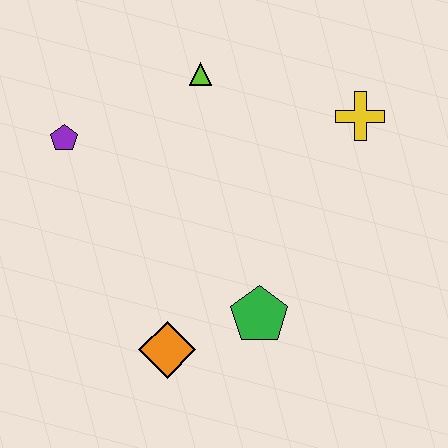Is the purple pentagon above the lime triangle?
No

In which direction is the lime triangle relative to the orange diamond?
The lime triangle is above the orange diamond.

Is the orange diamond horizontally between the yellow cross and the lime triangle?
No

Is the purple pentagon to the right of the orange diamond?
No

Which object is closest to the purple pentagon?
The lime triangle is closest to the purple pentagon.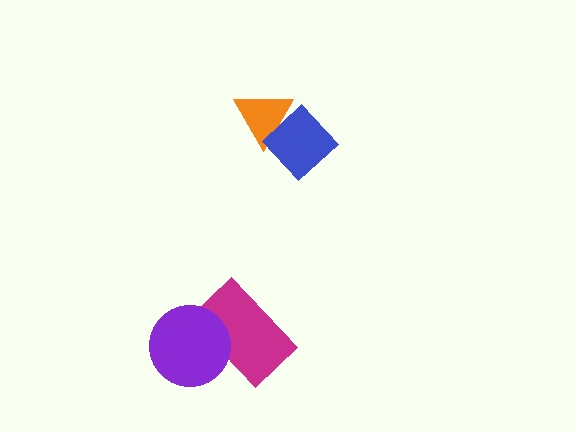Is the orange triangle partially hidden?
Yes, it is partially covered by another shape.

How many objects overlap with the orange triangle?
1 object overlaps with the orange triangle.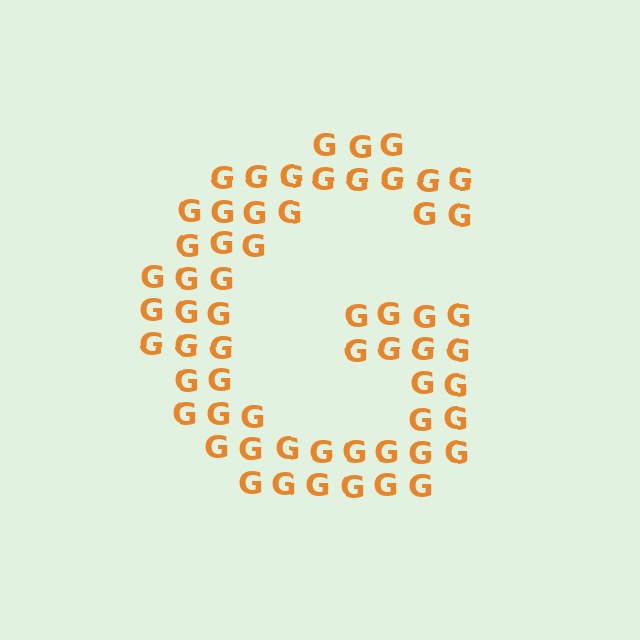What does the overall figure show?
The overall figure shows the letter G.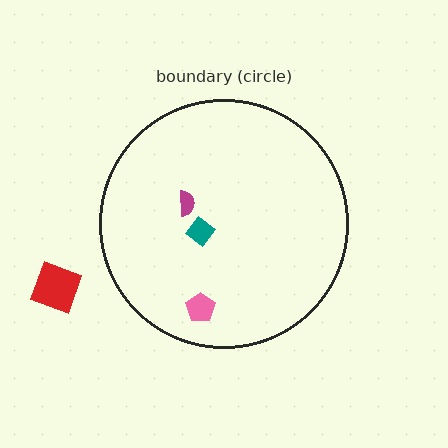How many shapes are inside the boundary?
3 inside, 1 outside.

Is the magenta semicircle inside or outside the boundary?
Inside.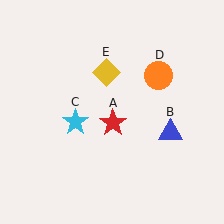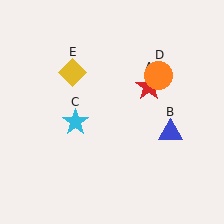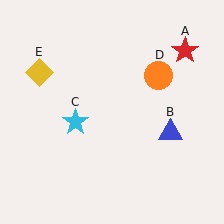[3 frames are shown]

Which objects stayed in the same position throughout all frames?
Blue triangle (object B) and cyan star (object C) and orange circle (object D) remained stationary.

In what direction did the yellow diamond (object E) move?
The yellow diamond (object E) moved left.